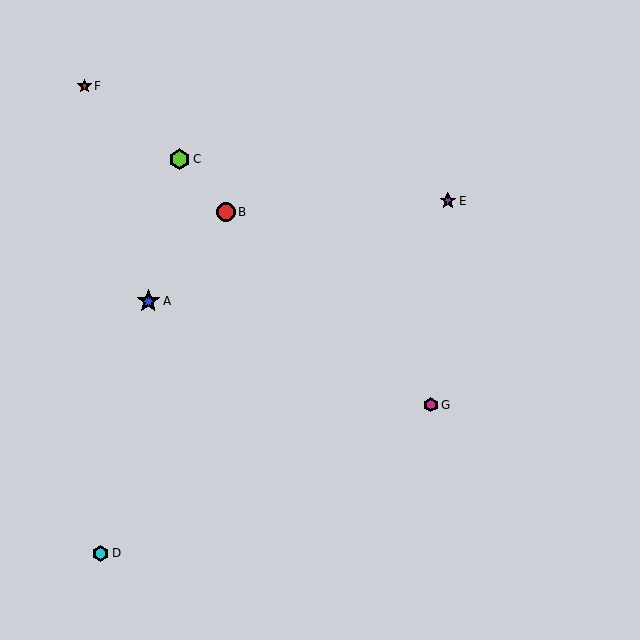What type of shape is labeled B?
Shape B is a red circle.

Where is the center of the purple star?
The center of the purple star is at (448, 201).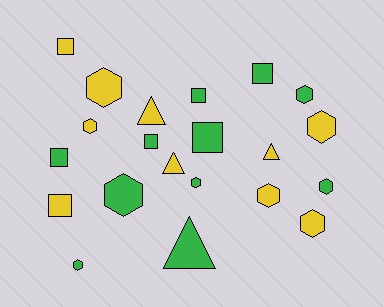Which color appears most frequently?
Green, with 11 objects.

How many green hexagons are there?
There are 5 green hexagons.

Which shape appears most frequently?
Hexagon, with 10 objects.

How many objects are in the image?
There are 21 objects.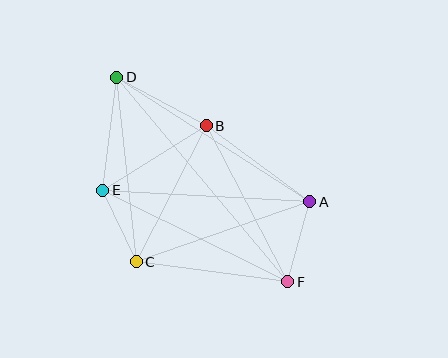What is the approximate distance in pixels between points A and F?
The distance between A and F is approximately 83 pixels.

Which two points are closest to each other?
Points C and E are closest to each other.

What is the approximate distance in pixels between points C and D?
The distance between C and D is approximately 185 pixels.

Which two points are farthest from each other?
Points D and F are farthest from each other.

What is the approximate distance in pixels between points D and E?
The distance between D and E is approximately 114 pixels.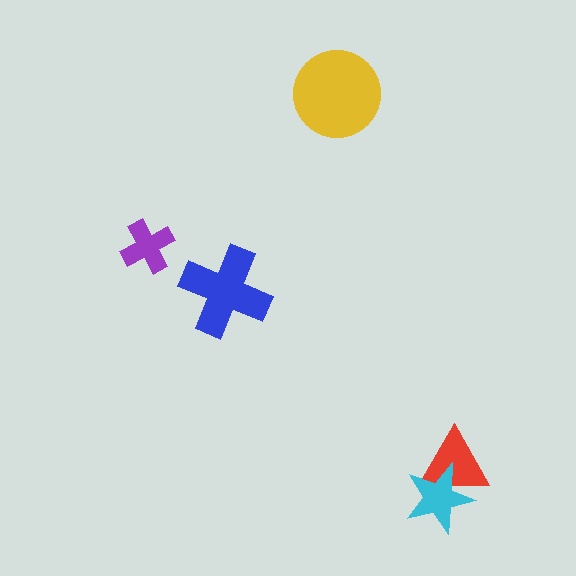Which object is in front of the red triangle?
The cyan star is in front of the red triangle.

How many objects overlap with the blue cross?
0 objects overlap with the blue cross.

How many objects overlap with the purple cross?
0 objects overlap with the purple cross.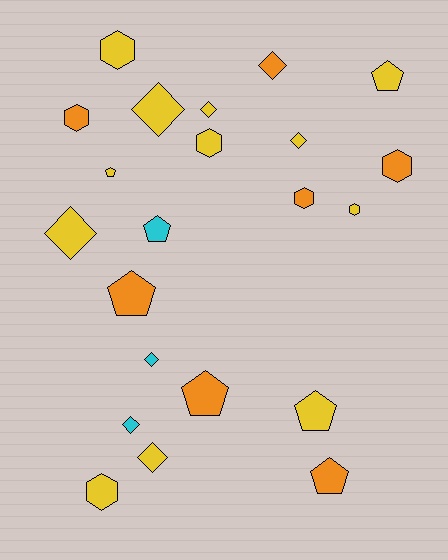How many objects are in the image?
There are 22 objects.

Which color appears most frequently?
Yellow, with 12 objects.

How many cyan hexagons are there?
There are no cyan hexagons.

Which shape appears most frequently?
Diamond, with 8 objects.